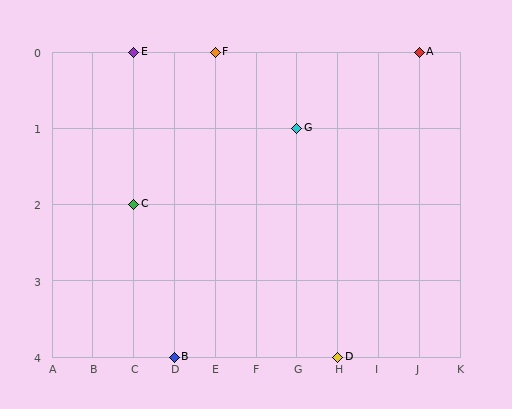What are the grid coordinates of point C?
Point C is at grid coordinates (C, 2).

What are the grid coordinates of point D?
Point D is at grid coordinates (H, 4).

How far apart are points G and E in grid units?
Points G and E are 4 columns and 1 row apart (about 4.1 grid units diagonally).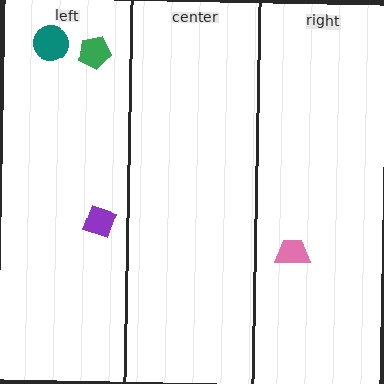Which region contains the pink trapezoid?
The right region.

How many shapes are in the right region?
1.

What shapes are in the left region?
The green pentagon, the purple diamond, the teal circle.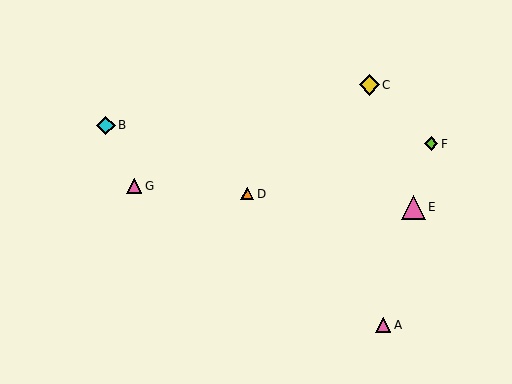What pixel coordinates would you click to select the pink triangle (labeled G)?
Click at (134, 186) to select the pink triangle G.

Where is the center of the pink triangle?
The center of the pink triangle is at (134, 186).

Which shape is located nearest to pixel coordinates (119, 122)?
The cyan diamond (labeled B) at (106, 125) is nearest to that location.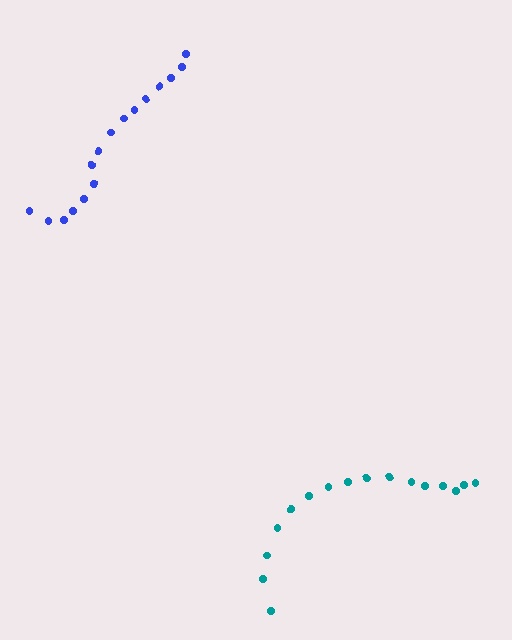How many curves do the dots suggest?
There are 2 distinct paths.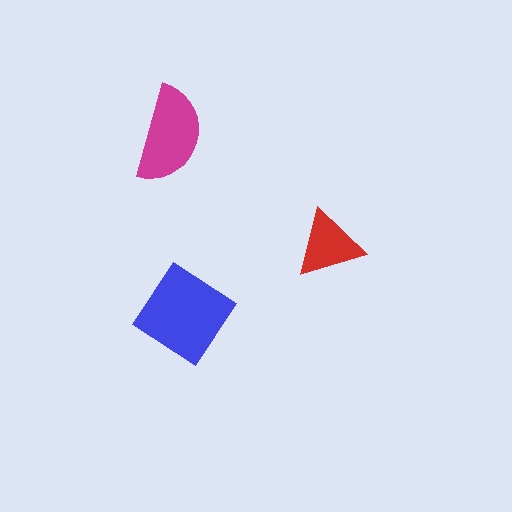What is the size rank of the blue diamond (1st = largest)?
1st.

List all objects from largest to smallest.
The blue diamond, the magenta semicircle, the red triangle.